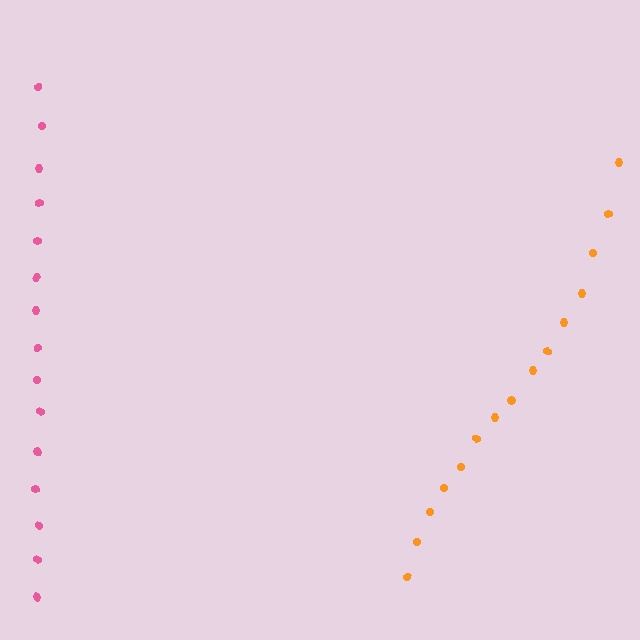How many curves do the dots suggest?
There are 2 distinct paths.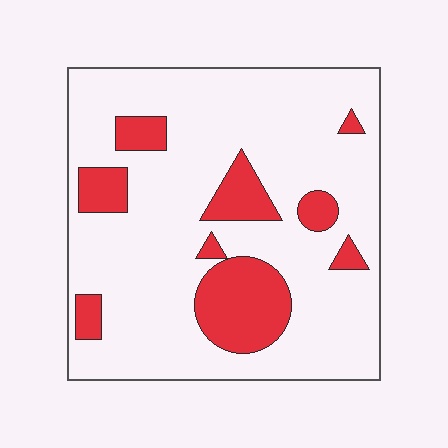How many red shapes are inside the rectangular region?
9.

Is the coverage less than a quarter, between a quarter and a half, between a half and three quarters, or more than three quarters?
Less than a quarter.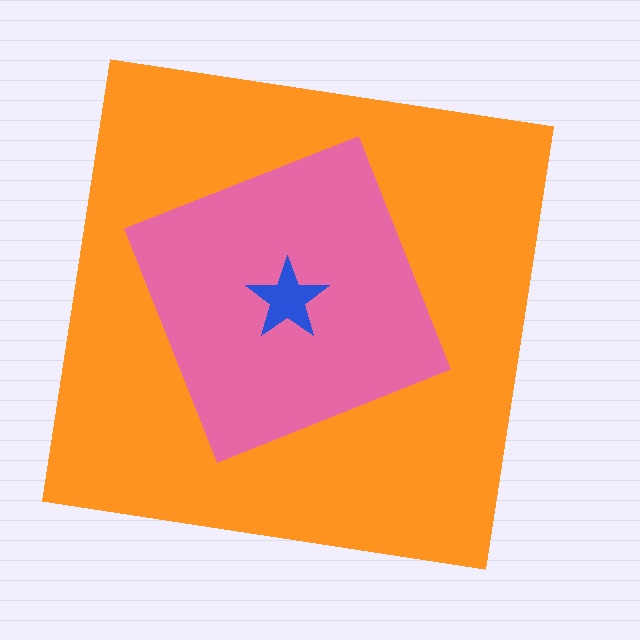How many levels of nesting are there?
3.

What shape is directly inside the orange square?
The pink diamond.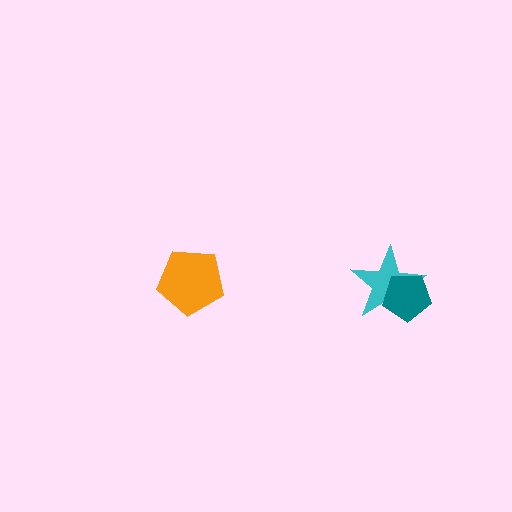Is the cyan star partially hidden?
Yes, it is partially covered by another shape.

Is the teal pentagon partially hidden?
No, no other shape covers it.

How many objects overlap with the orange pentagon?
0 objects overlap with the orange pentagon.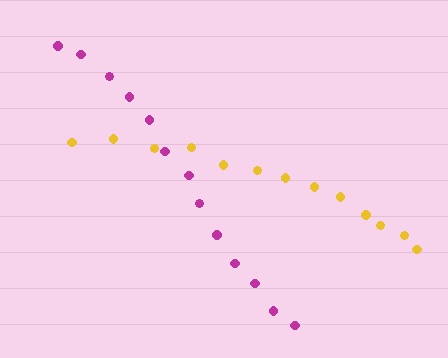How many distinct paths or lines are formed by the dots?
There are 2 distinct paths.